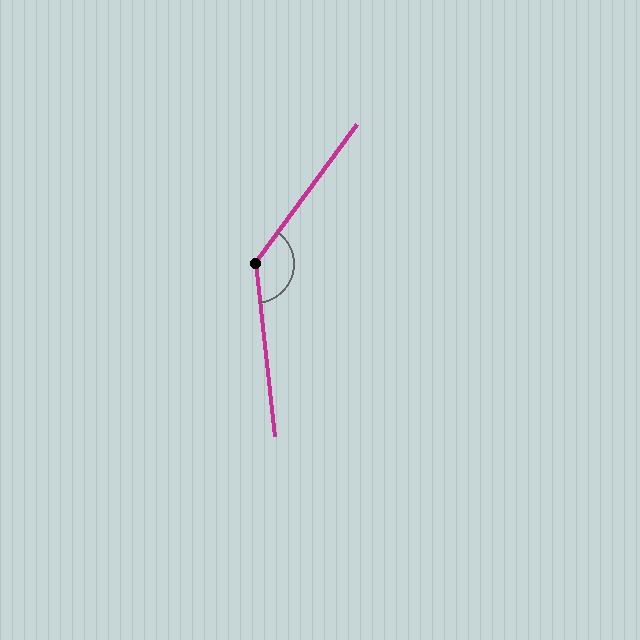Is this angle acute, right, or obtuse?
It is obtuse.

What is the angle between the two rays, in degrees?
Approximately 137 degrees.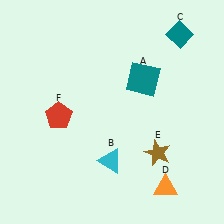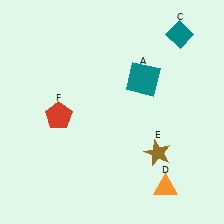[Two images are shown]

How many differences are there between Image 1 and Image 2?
There is 1 difference between the two images.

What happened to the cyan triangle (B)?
The cyan triangle (B) was removed in Image 2. It was in the bottom-left area of Image 1.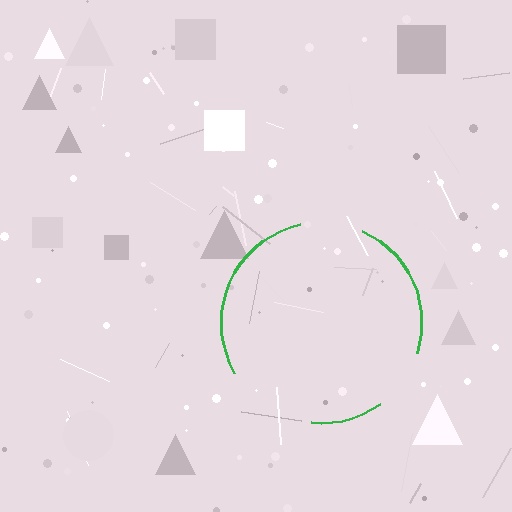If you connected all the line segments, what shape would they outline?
They would outline a circle.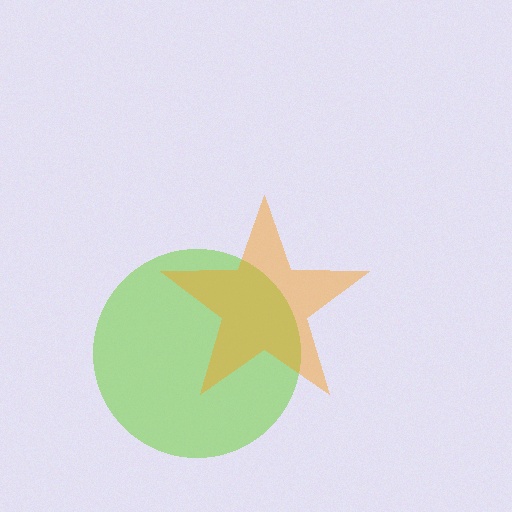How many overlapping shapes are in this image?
There are 2 overlapping shapes in the image.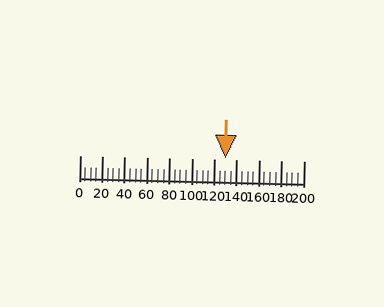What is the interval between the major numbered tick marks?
The major tick marks are spaced 20 units apart.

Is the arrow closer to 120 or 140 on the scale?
The arrow is closer to 140.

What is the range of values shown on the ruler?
The ruler shows values from 0 to 200.